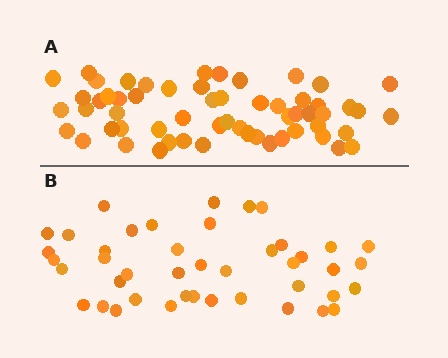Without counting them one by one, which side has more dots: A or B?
Region A (the top region) has more dots.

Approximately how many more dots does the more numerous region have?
Region A has approximately 15 more dots than region B.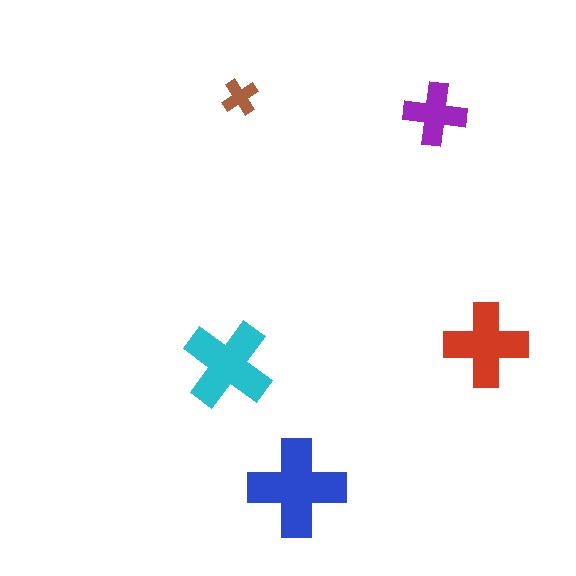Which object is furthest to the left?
The cyan cross is leftmost.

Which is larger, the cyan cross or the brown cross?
The cyan one.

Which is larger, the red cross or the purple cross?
The red one.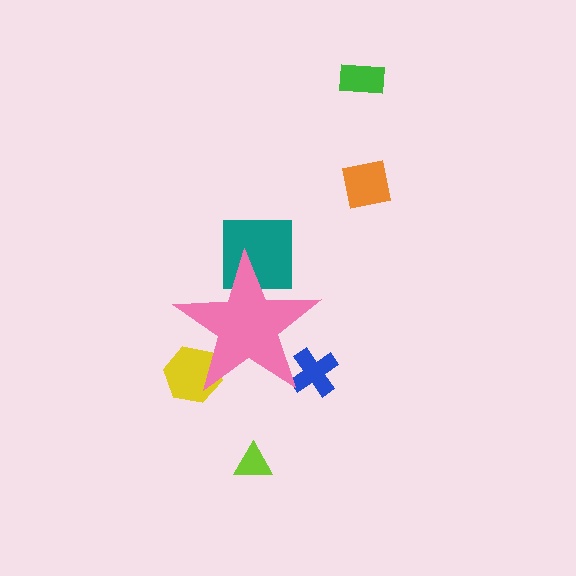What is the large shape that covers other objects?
A pink star.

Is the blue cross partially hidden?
Yes, the blue cross is partially hidden behind the pink star.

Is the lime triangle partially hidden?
No, the lime triangle is fully visible.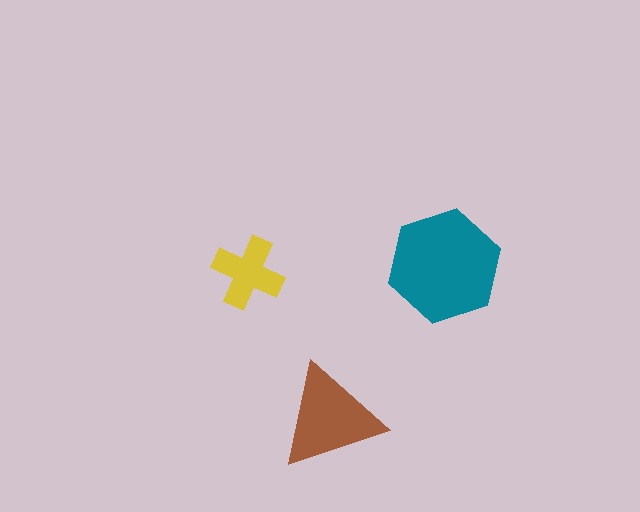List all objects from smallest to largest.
The yellow cross, the brown triangle, the teal hexagon.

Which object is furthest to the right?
The teal hexagon is rightmost.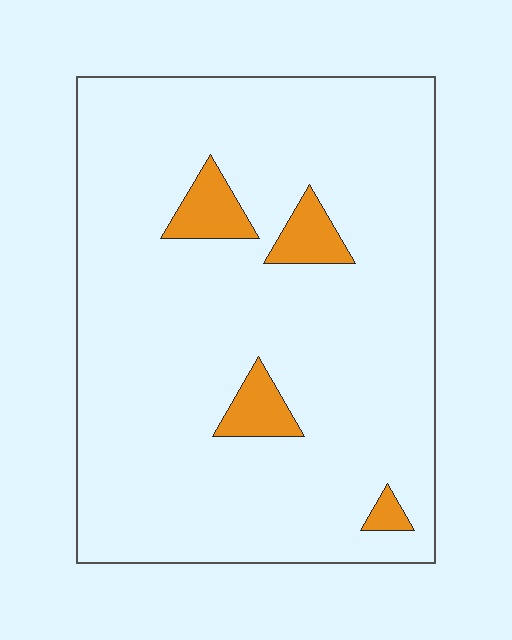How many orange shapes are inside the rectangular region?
4.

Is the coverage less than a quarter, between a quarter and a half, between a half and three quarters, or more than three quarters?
Less than a quarter.